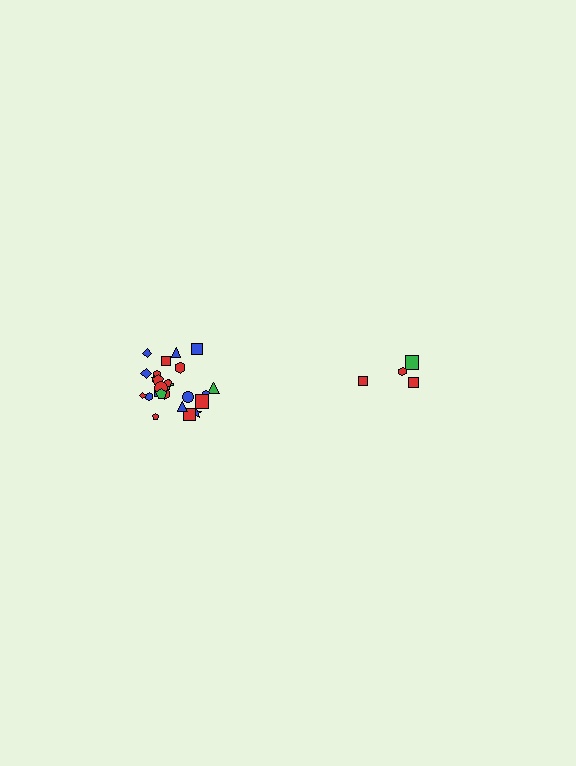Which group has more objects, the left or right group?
The left group.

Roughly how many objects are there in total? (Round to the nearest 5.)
Roughly 30 objects in total.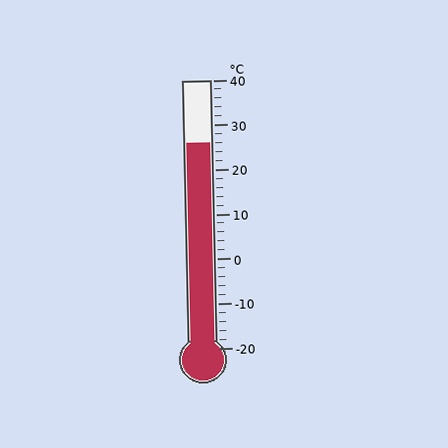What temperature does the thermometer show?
The thermometer shows approximately 26°C.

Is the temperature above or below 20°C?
The temperature is above 20°C.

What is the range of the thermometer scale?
The thermometer scale ranges from -20°C to 40°C.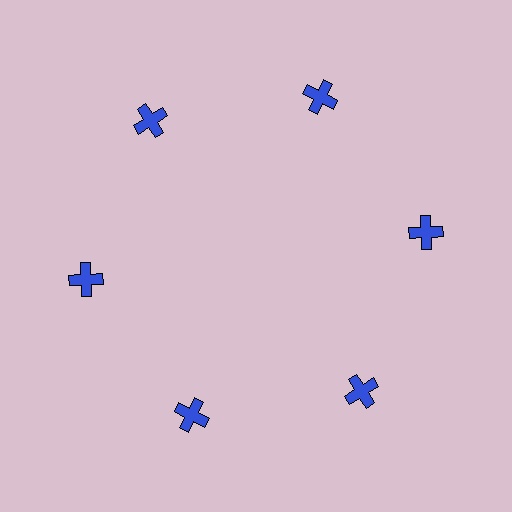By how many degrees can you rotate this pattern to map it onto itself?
The pattern maps onto itself every 60 degrees of rotation.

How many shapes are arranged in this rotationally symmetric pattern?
There are 6 shapes, arranged in 6 groups of 1.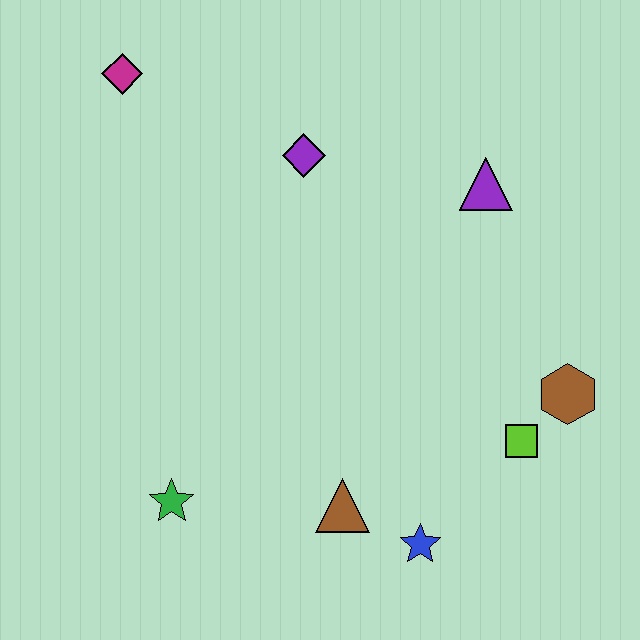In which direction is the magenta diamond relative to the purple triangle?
The magenta diamond is to the left of the purple triangle.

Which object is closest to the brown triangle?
The blue star is closest to the brown triangle.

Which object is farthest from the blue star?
The magenta diamond is farthest from the blue star.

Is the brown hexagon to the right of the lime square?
Yes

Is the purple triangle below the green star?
No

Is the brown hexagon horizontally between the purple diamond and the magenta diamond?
No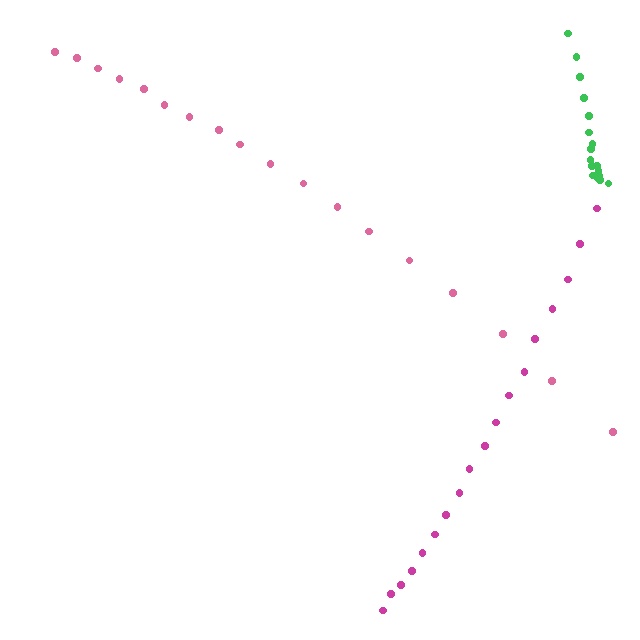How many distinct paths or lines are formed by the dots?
There are 3 distinct paths.